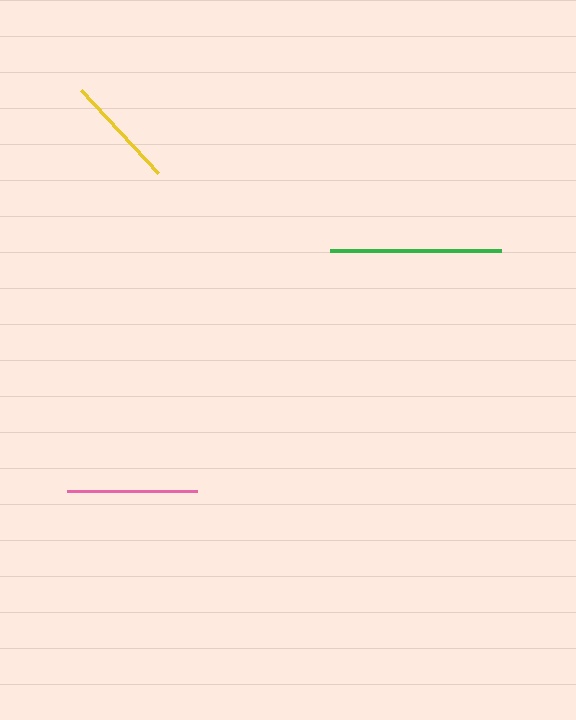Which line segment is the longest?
The green line is the longest at approximately 171 pixels.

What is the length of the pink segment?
The pink segment is approximately 130 pixels long.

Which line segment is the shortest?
The yellow line is the shortest at approximately 113 pixels.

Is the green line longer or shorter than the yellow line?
The green line is longer than the yellow line.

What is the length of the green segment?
The green segment is approximately 171 pixels long.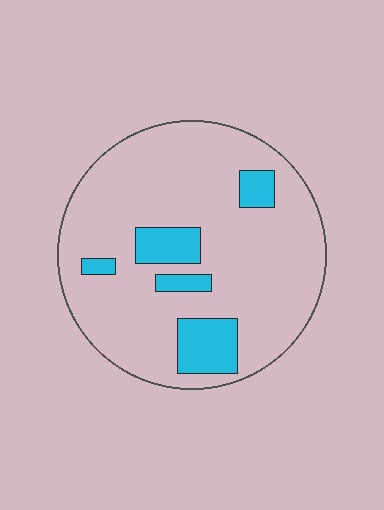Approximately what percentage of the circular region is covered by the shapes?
Approximately 15%.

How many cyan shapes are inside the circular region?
5.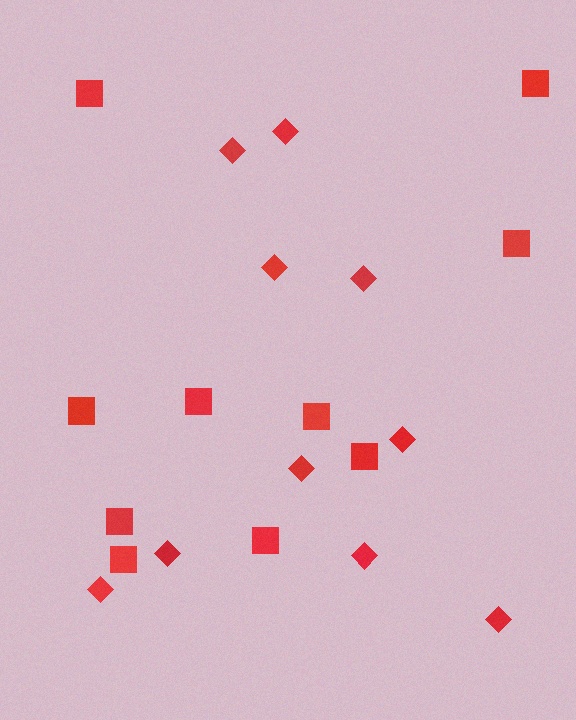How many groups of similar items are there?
There are 2 groups: one group of diamonds (10) and one group of squares (10).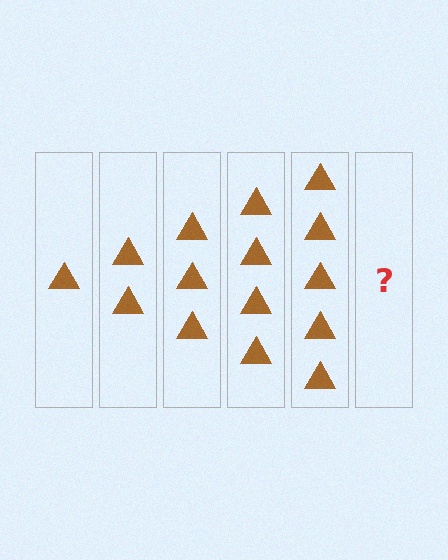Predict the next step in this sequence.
The next step is 6 triangles.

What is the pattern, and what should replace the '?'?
The pattern is that each step adds one more triangle. The '?' should be 6 triangles.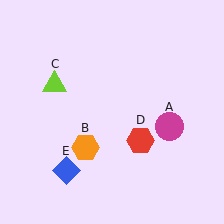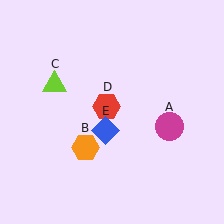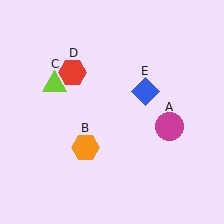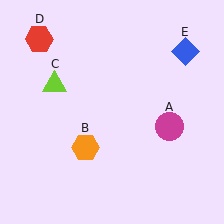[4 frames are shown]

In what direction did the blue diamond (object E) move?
The blue diamond (object E) moved up and to the right.